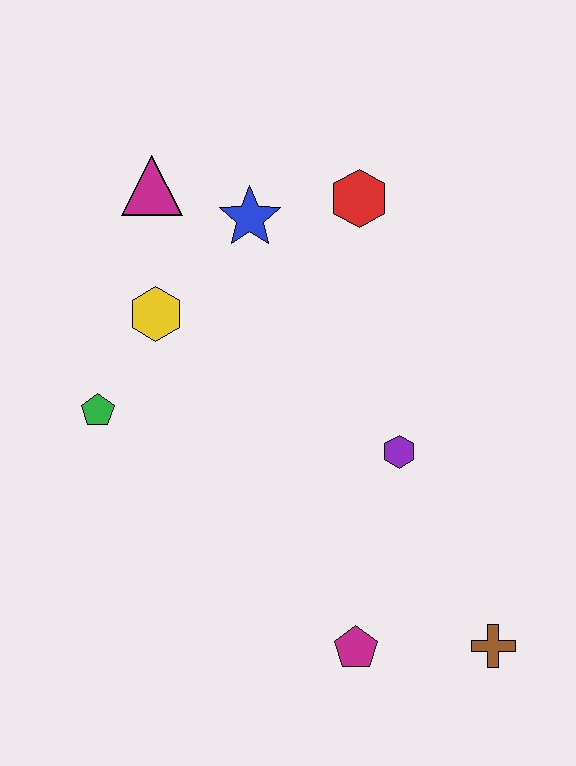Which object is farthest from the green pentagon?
The brown cross is farthest from the green pentagon.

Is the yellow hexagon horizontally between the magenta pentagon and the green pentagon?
Yes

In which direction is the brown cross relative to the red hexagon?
The brown cross is below the red hexagon.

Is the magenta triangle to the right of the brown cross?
No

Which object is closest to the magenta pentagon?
The brown cross is closest to the magenta pentagon.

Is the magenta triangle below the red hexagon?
No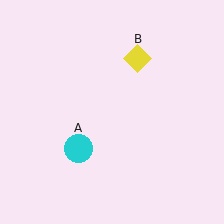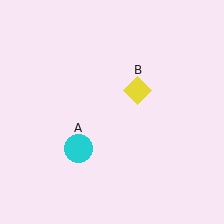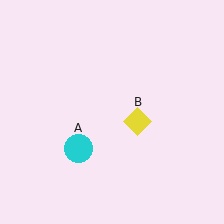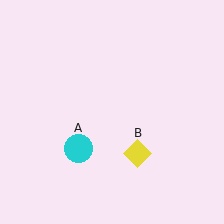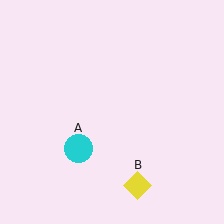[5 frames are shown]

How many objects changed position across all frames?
1 object changed position: yellow diamond (object B).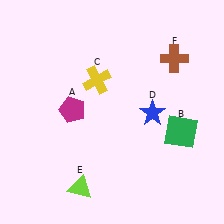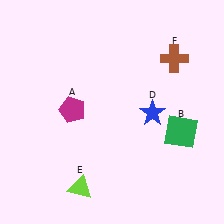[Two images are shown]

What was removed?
The yellow cross (C) was removed in Image 2.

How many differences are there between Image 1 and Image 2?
There is 1 difference between the two images.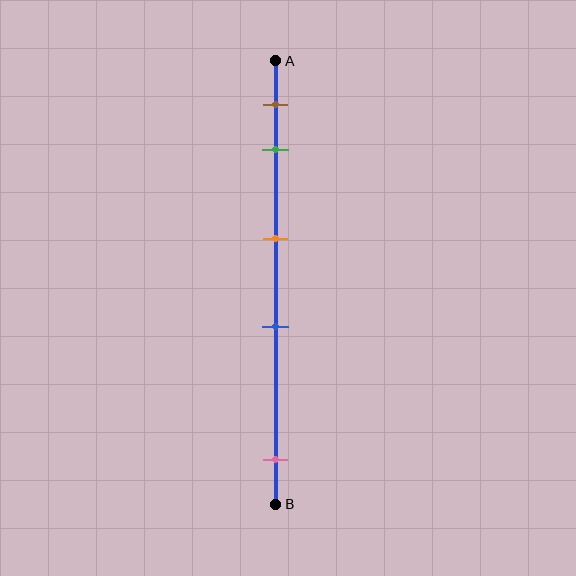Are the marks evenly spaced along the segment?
No, the marks are not evenly spaced.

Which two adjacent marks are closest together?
The brown and green marks are the closest adjacent pair.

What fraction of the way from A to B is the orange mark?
The orange mark is approximately 40% (0.4) of the way from A to B.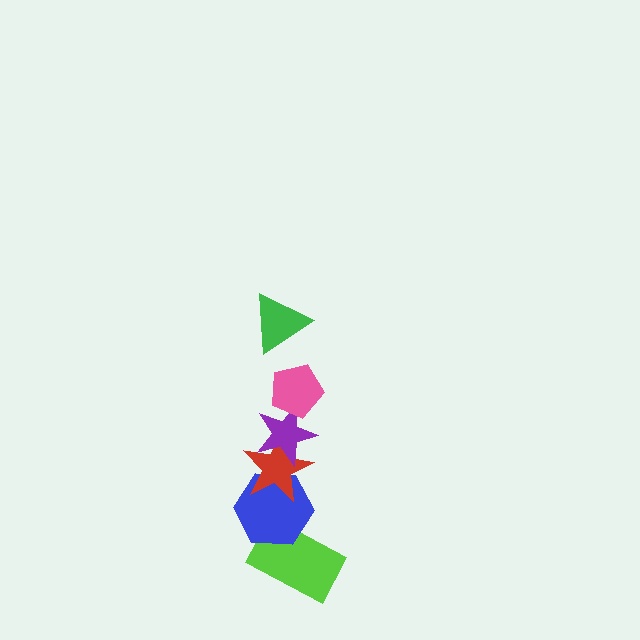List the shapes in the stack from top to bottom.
From top to bottom: the green triangle, the pink pentagon, the purple star, the red star, the blue hexagon, the lime rectangle.